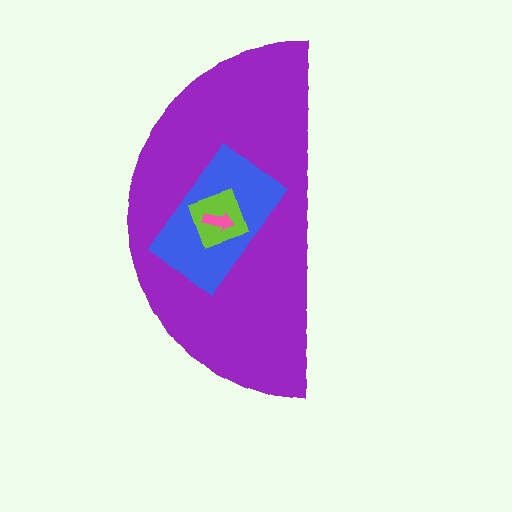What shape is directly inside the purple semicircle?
The blue rectangle.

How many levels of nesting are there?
4.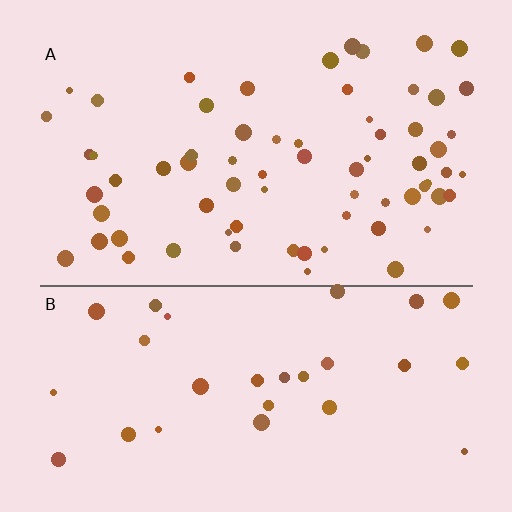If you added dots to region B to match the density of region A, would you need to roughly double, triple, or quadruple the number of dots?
Approximately double.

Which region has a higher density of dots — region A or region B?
A (the top).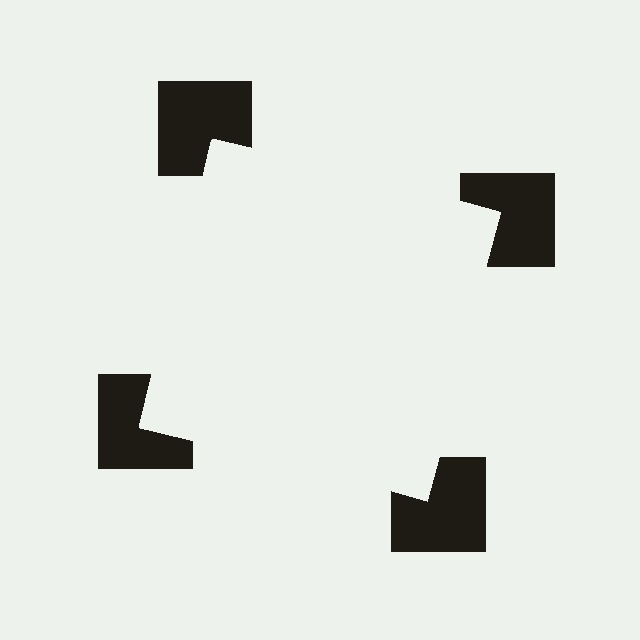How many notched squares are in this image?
There are 4 — one at each vertex of the illusory square.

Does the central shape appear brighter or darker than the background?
It typically appears slightly brighter than the background, even though no actual brightness change is drawn.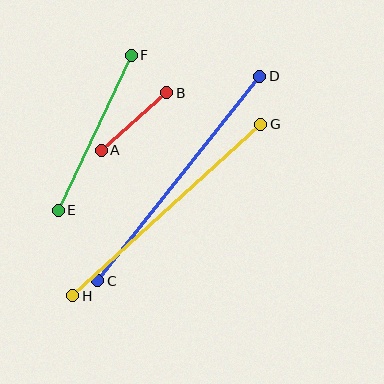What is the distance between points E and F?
The distance is approximately 171 pixels.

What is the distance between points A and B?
The distance is approximately 87 pixels.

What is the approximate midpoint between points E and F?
The midpoint is at approximately (95, 133) pixels.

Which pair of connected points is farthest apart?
Points C and D are farthest apart.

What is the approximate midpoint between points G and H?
The midpoint is at approximately (167, 210) pixels.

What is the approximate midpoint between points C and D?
The midpoint is at approximately (179, 179) pixels.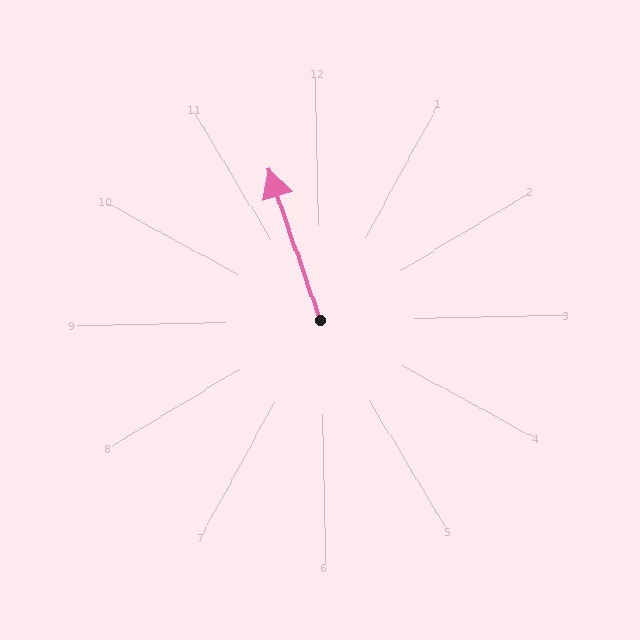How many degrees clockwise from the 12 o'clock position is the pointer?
Approximately 343 degrees.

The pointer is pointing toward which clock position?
Roughly 11 o'clock.